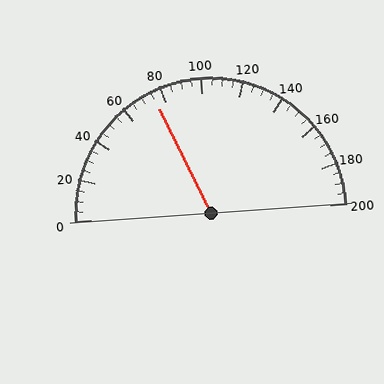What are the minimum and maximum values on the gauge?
The gauge ranges from 0 to 200.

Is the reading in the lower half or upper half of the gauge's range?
The reading is in the lower half of the range (0 to 200).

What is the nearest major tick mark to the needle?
The nearest major tick mark is 80.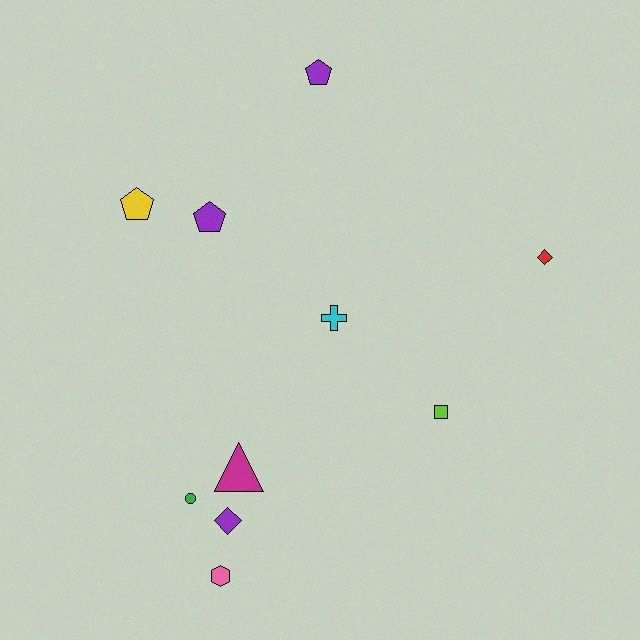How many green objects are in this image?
There is 1 green object.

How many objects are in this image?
There are 10 objects.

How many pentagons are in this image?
There are 3 pentagons.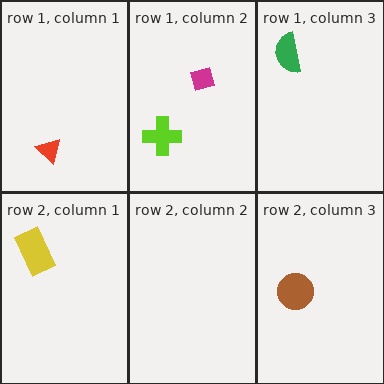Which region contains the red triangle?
The row 1, column 1 region.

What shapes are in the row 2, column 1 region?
The yellow rectangle.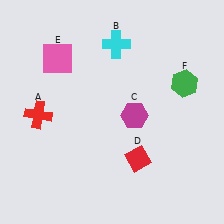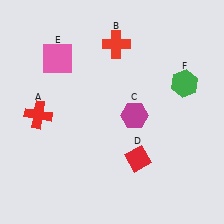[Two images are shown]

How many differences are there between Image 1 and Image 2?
There is 1 difference between the two images.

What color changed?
The cross (B) changed from cyan in Image 1 to red in Image 2.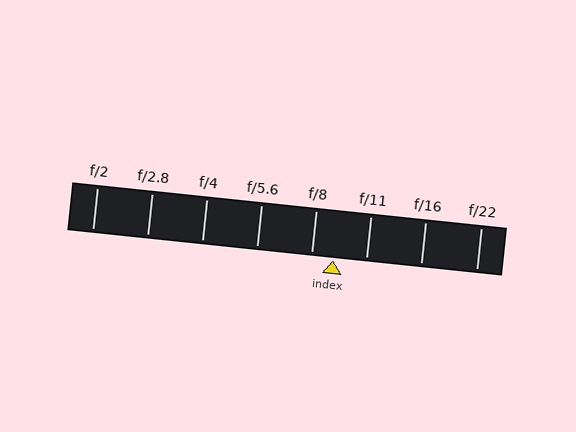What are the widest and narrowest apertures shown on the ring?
The widest aperture shown is f/2 and the narrowest is f/22.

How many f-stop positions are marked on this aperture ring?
There are 8 f-stop positions marked.